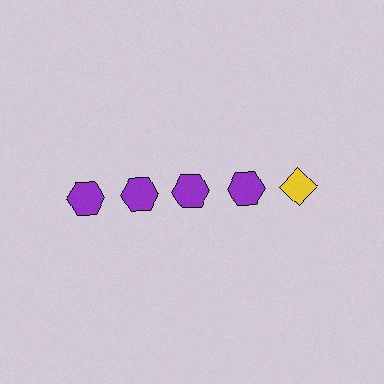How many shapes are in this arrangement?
There are 5 shapes arranged in a grid pattern.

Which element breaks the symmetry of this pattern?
The yellow diamond in the top row, rightmost column breaks the symmetry. All other shapes are purple hexagons.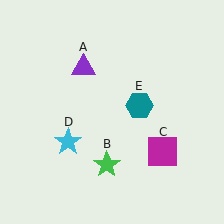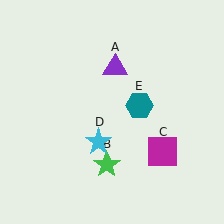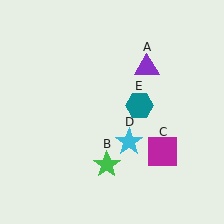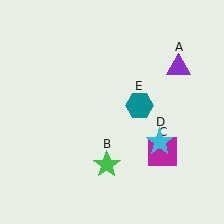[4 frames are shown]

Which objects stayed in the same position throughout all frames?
Green star (object B) and magenta square (object C) and teal hexagon (object E) remained stationary.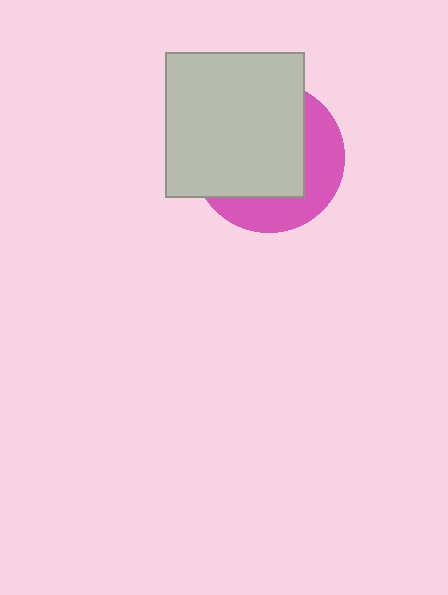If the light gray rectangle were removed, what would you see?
You would see the complete pink circle.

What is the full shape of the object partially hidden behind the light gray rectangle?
The partially hidden object is a pink circle.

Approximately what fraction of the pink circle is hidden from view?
Roughly 64% of the pink circle is hidden behind the light gray rectangle.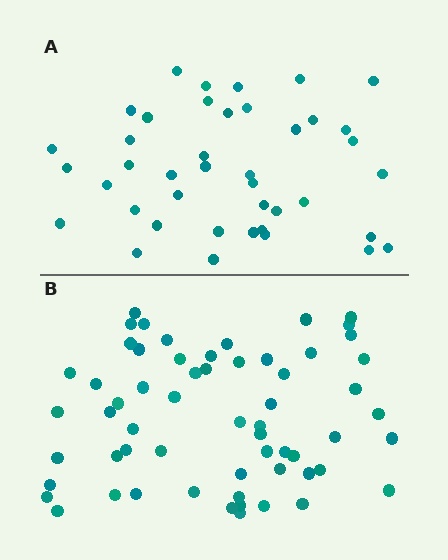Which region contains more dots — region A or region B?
Region B (the bottom region) has more dots.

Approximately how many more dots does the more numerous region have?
Region B has approximately 20 more dots than region A.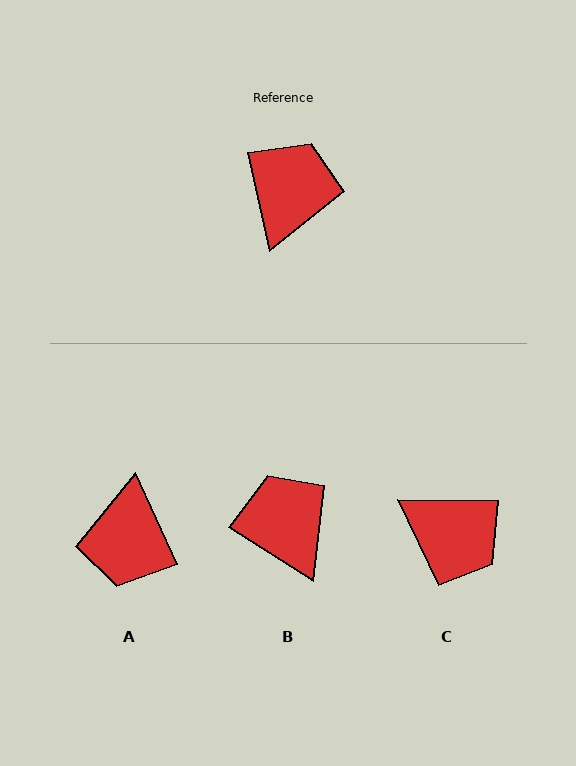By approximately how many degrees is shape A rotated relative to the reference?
Approximately 168 degrees clockwise.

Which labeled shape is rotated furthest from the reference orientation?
A, about 168 degrees away.